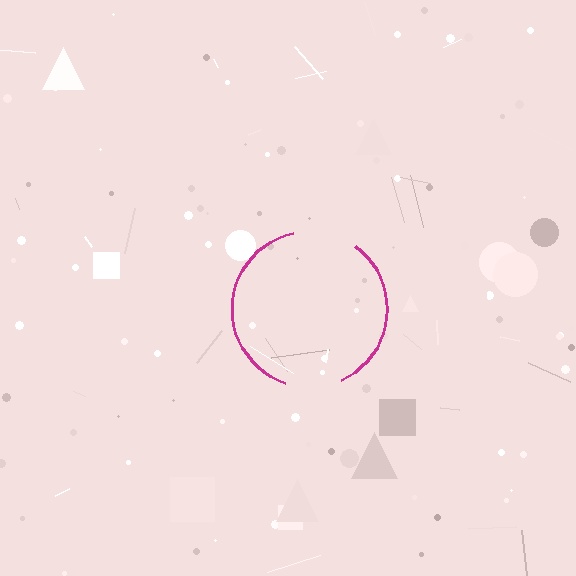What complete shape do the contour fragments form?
The contour fragments form a circle.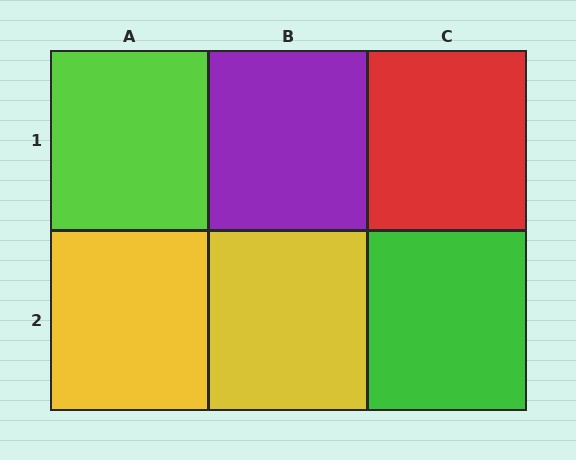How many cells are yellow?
2 cells are yellow.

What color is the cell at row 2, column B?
Yellow.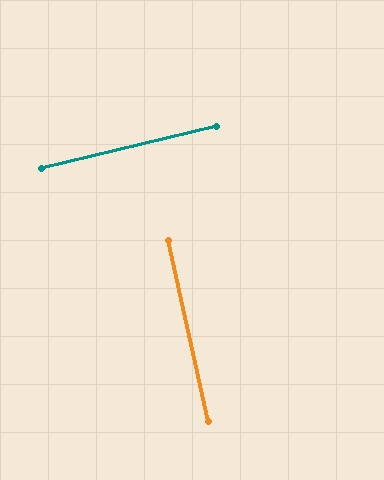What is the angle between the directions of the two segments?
Approximately 89 degrees.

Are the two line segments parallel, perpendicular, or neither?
Perpendicular — they meet at approximately 89°.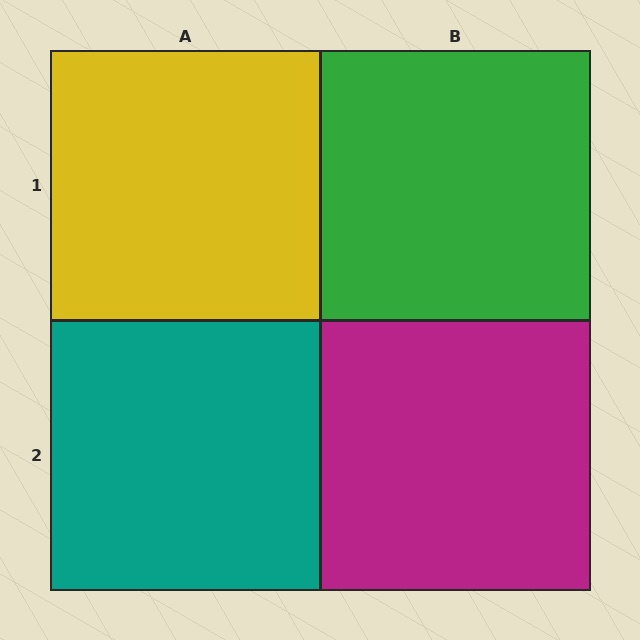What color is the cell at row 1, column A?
Yellow.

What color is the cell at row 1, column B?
Green.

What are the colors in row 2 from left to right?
Teal, magenta.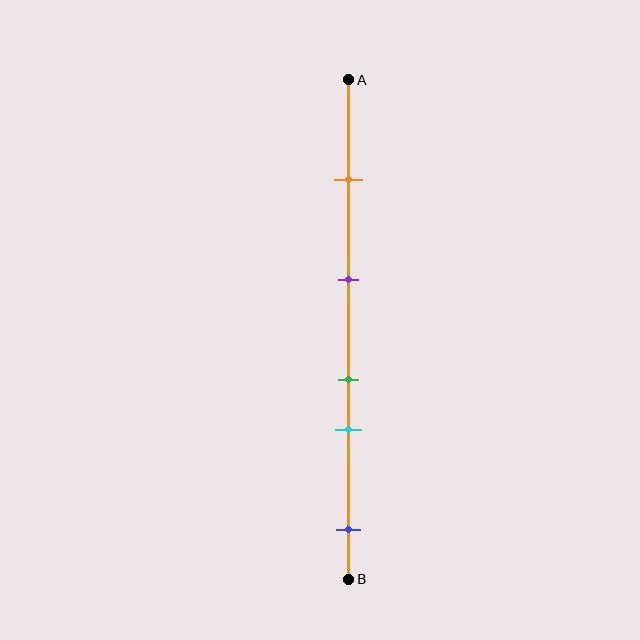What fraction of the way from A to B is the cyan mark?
The cyan mark is approximately 70% (0.7) of the way from A to B.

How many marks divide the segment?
There are 5 marks dividing the segment.